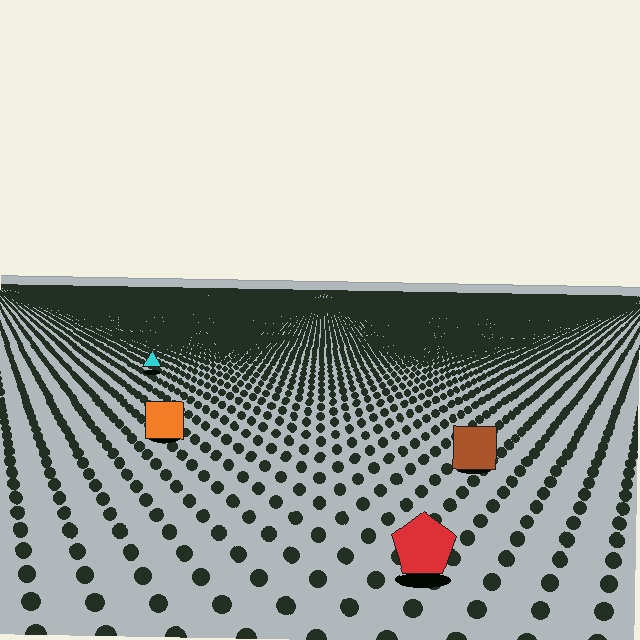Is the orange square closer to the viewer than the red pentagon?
No. The red pentagon is closer — you can tell from the texture gradient: the ground texture is coarser near it.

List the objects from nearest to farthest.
From nearest to farthest: the red pentagon, the brown square, the orange square, the cyan triangle.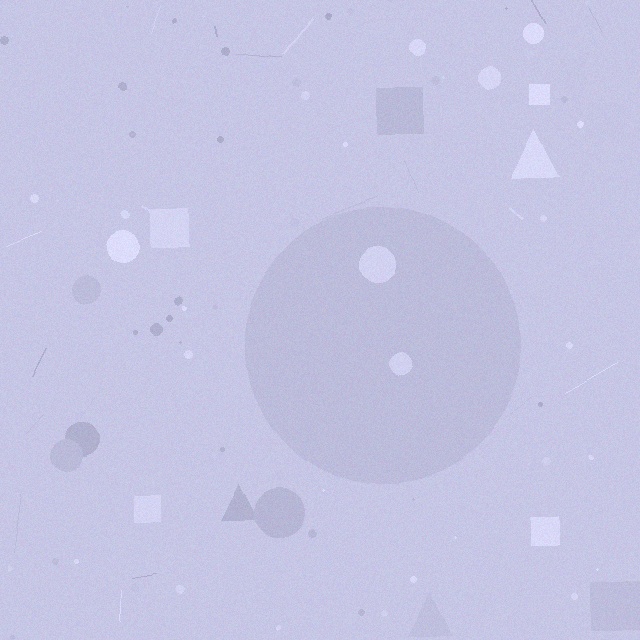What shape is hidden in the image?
A circle is hidden in the image.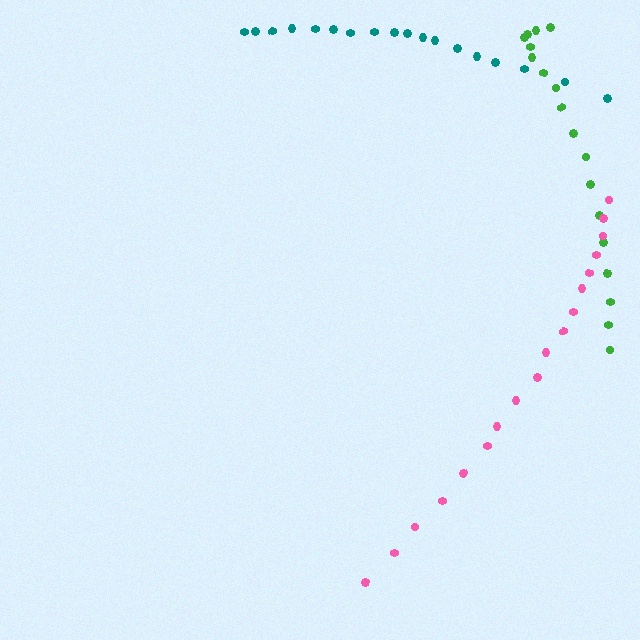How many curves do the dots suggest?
There are 3 distinct paths.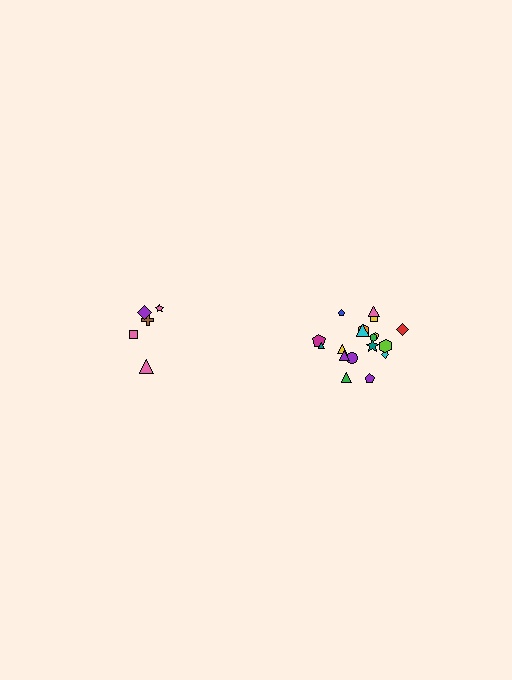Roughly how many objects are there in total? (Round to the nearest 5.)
Roughly 25 objects in total.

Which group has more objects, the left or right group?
The right group.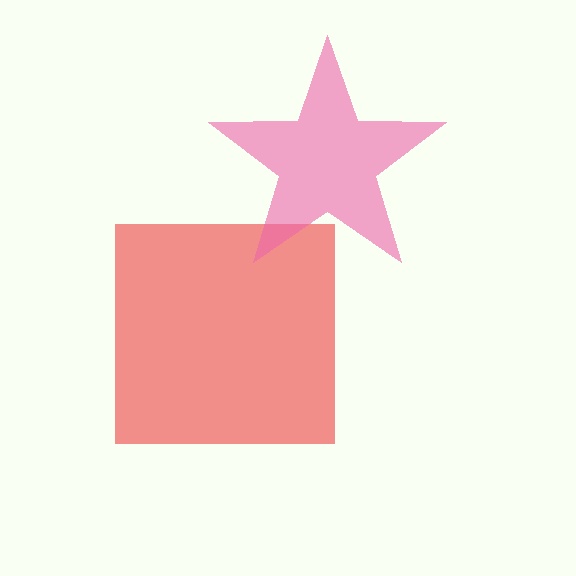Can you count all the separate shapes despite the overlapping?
Yes, there are 2 separate shapes.